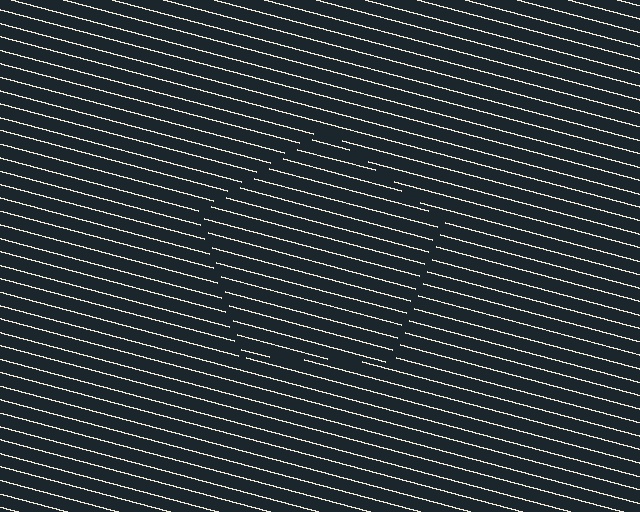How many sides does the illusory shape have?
5 sides — the line-ends trace a pentagon.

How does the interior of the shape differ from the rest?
The interior of the shape contains the same grating, shifted by half a period — the contour is defined by the phase discontinuity where line-ends from the inner and outer gratings abut.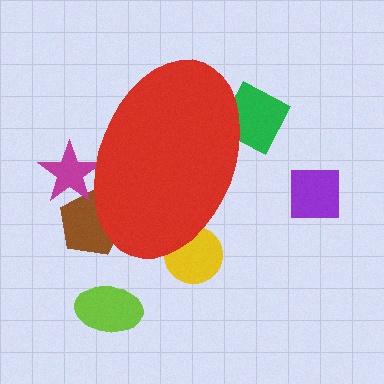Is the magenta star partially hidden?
Yes, the magenta star is partially hidden behind the red ellipse.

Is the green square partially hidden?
Yes, the green square is partially hidden behind the red ellipse.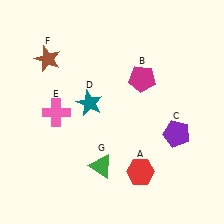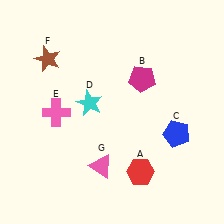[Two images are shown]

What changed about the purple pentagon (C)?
In Image 1, C is purple. In Image 2, it changed to blue.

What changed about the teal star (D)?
In Image 1, D is teal. In Image 2, it changed to cyan.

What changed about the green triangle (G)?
In Image 1, G is green. In Image 2, it changed to pink.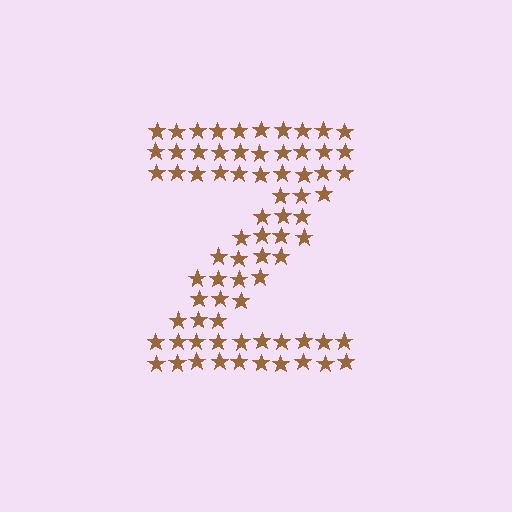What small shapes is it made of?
It is made of small stars.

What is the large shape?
The large shape is the letter Z.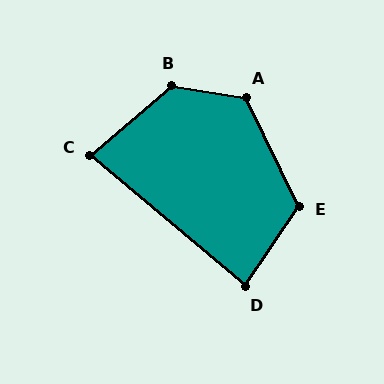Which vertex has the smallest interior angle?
C, at approximately 81 degrees.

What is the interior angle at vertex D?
Approximately 84 degrees (acute).